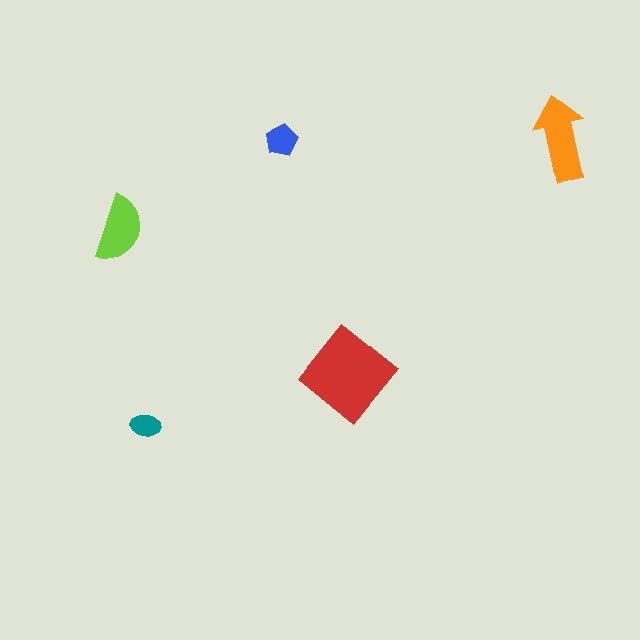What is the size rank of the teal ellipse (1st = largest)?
5th.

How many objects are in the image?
There are 5 objects in the image.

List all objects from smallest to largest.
The teal ellipse, the blue pentagon, the lime semicircle, the orange arrow, the red diamond.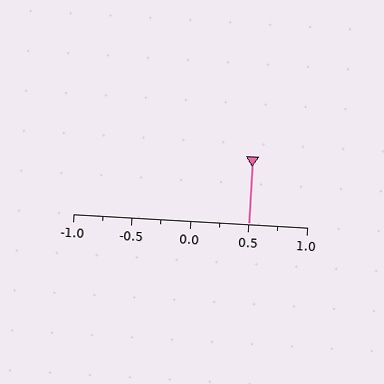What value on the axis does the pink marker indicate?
The marker indicates approximately 0.5.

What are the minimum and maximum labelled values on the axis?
The axis runs from -1.0 to 1.0.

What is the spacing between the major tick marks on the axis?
The major ticks are spaced 0.5 apart.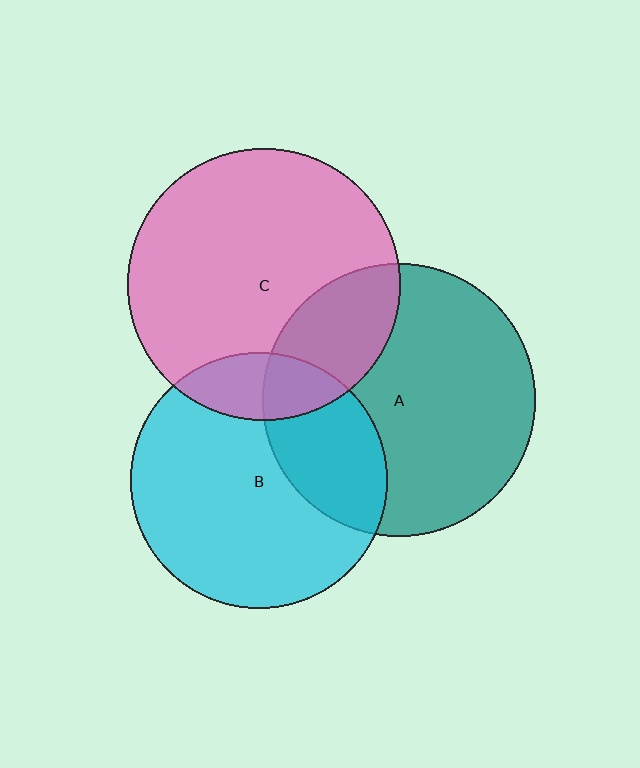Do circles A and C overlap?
Yes.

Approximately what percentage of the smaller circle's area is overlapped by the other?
Approximately 25%.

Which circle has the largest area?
Circle A (teal).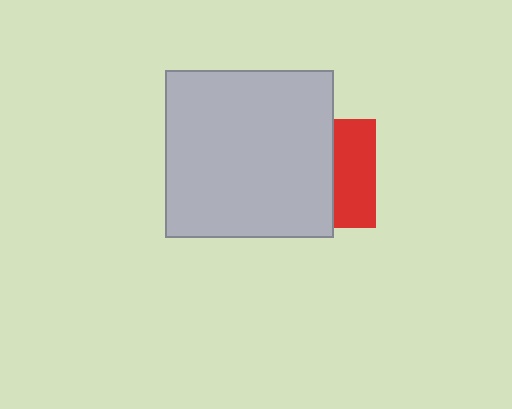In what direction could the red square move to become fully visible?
The red square could move right. That would shift it out from behind the light gray square entirely.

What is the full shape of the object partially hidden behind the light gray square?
The partially hidden object is a red square.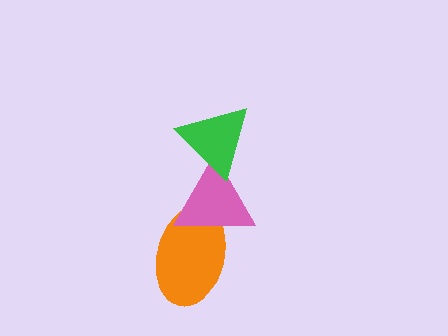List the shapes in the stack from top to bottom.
From top to bottom: the green triangle, the pink triangle, the orange ellipse.